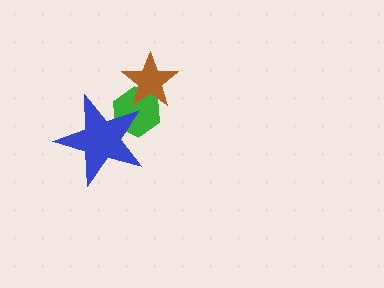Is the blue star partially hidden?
No, no other shape covers it.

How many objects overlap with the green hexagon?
2 objects overlap with the green hexagon.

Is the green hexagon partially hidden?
Yes, it is partially covered by another shape.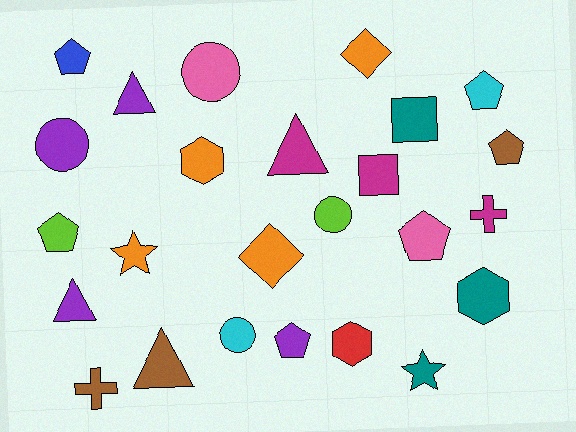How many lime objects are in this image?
There are 2 lime objects.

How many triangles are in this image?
There are 4 triangles.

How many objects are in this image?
There are 25 objects.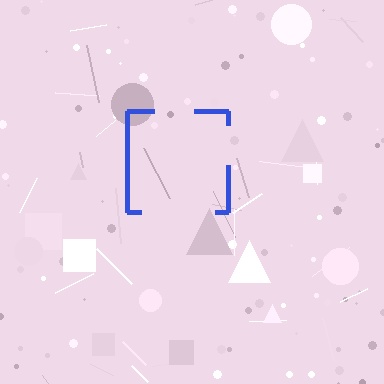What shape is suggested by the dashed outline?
The dashed outline suggests a square.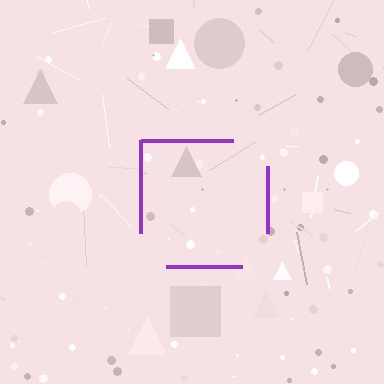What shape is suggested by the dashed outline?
The dashed outline suggests a square.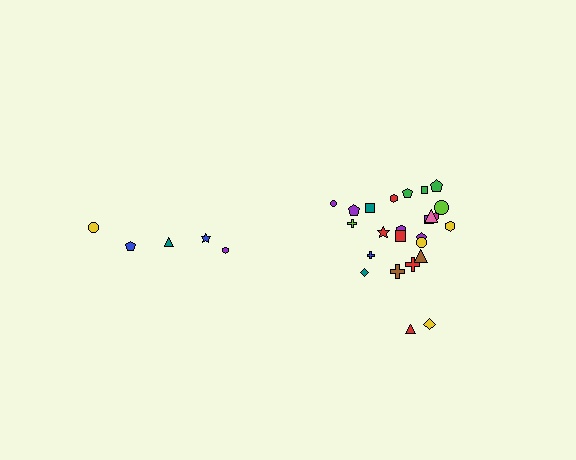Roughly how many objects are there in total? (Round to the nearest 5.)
Roughly 30 objects in total.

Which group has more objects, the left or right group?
The right group.